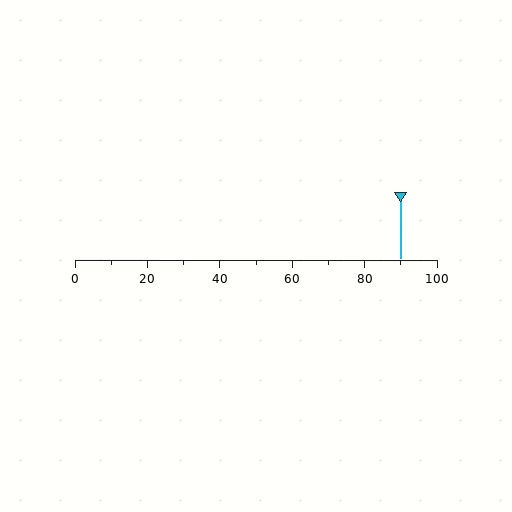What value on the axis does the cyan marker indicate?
The marker indicates approximately 90.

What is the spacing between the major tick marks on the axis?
The major ticks are spaced 20 apart.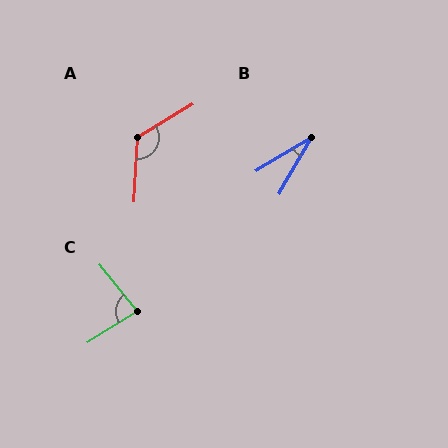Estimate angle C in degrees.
Approximately 84 degrees.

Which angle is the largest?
A, at approximately 124 degrees.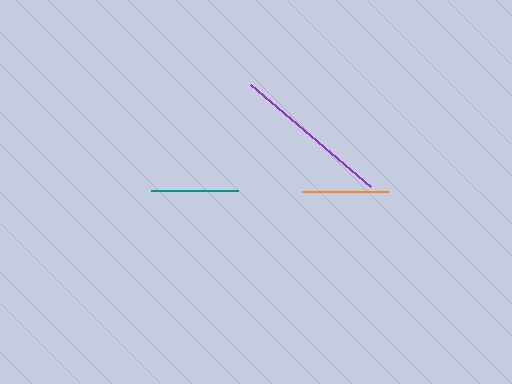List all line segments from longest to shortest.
From longest to shortest: purple, teal, orange.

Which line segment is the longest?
The purple line is the longest at approximately 157 pixels.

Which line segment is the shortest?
The orange line is the shortest at approximately 86 pixels.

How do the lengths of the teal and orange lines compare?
The teal and orange lines are approximately the same length.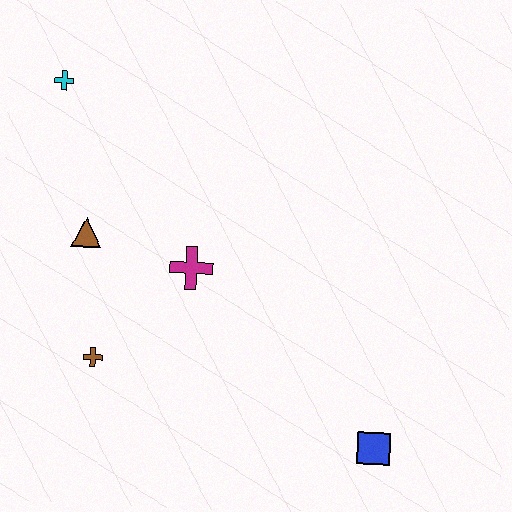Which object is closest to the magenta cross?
The brown triangle is closest to the magenta cross.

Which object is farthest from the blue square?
The cyan cross is farthest from the blue square.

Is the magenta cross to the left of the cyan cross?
No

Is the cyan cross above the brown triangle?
Yes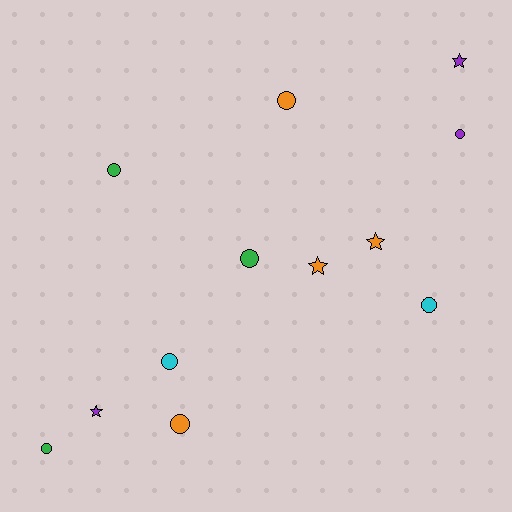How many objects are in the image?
There are 12 objects.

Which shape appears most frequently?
Circle, with 8 objects.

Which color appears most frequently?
Orange, with 4 objects.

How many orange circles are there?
There are 2 orange circles.